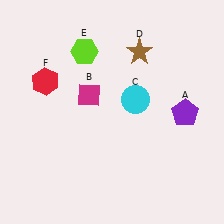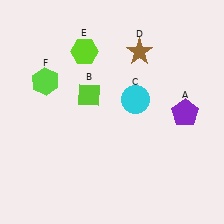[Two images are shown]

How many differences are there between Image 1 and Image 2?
There are 2 differences between the two images.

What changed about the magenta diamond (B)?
In Image 1, B is magenta. In Image 2, it changed to lime.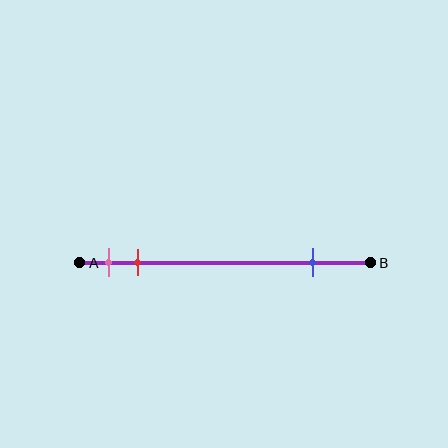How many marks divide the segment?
There are 3 marks dividing the segment.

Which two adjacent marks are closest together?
The pink and red marks are the closest adjacent pair.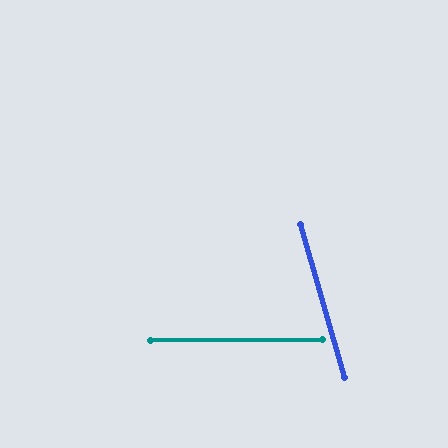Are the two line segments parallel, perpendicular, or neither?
Neither parallel nor perpendicular — they differ by about 74°.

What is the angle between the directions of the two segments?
Approximately 74 degrees.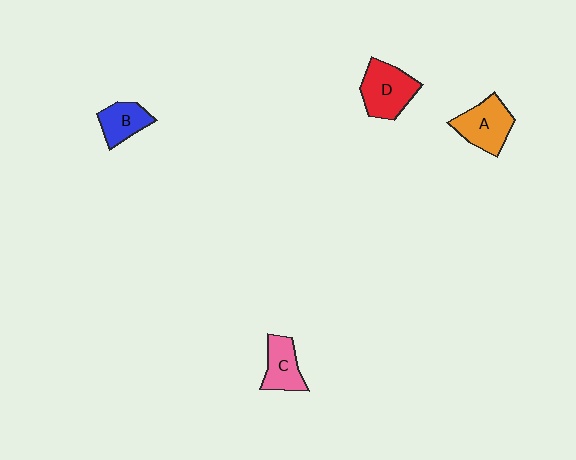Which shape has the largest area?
Shape D (red).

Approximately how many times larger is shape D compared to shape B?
Approximately 1.5 times.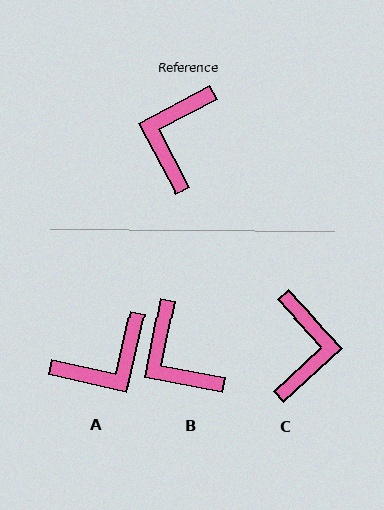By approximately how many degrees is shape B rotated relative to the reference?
Approximately 52 degrees counter-clockwise.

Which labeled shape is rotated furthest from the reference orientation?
C, about 165 degrees away.